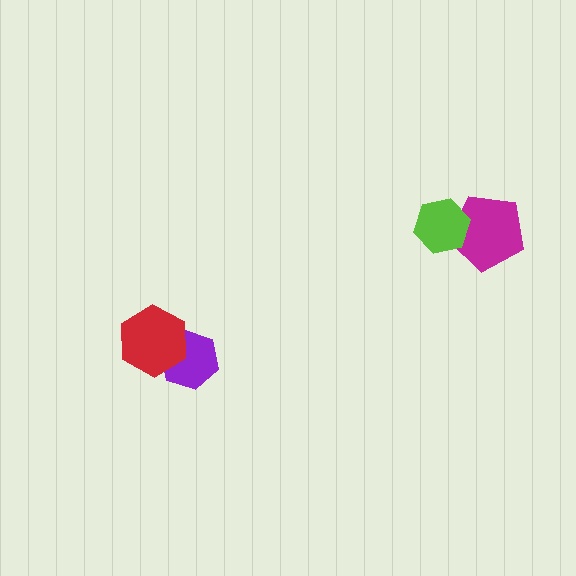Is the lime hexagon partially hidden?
No, no other shape covers it.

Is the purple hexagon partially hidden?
Yes, it is partially covered by another shape.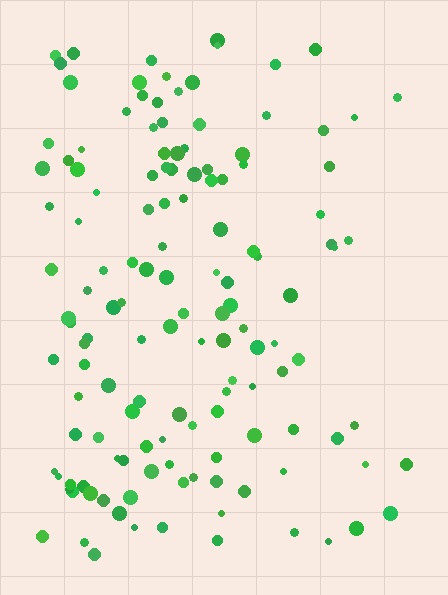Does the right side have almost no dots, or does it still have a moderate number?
Still a moderate number, just noticeably fewer than the left.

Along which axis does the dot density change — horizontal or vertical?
Horizontal.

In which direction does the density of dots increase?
From right to left, with the left side densest.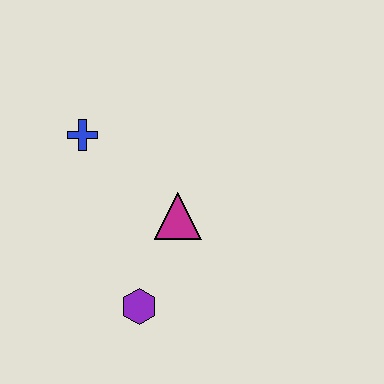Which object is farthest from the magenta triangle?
The blue cross is farthest from the magenta triangle.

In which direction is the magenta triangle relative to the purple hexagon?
The magenta triangle is above the purple hexagon.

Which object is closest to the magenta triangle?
The purple hexagon is closest to the magenta triangle.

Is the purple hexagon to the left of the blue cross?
No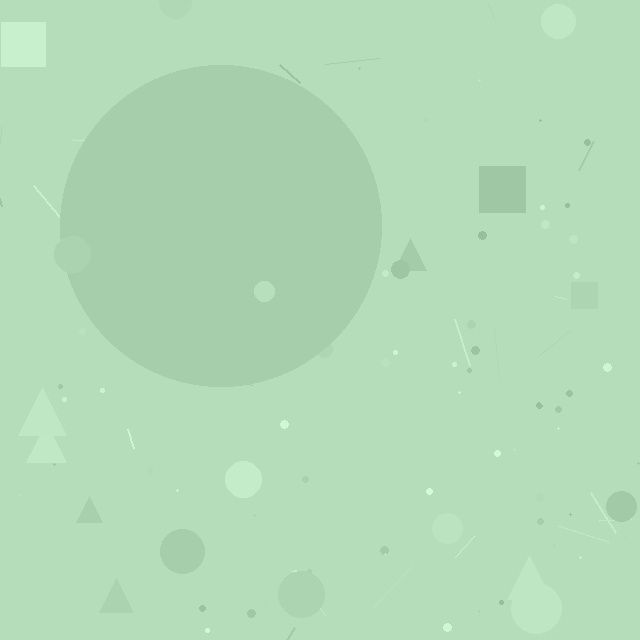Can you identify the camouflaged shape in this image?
The camouflaged shape is a circle.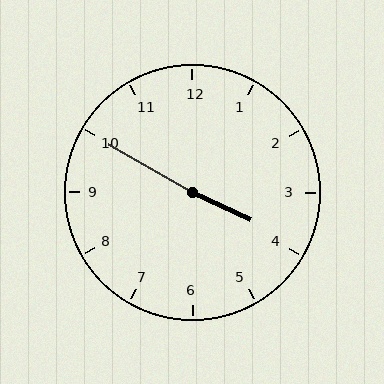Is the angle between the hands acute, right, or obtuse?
It is obtuse.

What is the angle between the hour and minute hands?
Approximately 175 degrees.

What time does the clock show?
3:50.